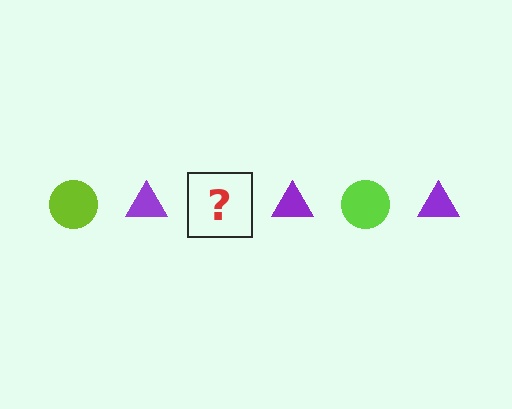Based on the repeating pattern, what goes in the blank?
The blank should be a lime circle.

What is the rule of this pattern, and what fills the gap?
The rule is that the pattern alternates between lime circle and purple triangle. The gap should be filled with a lime circle.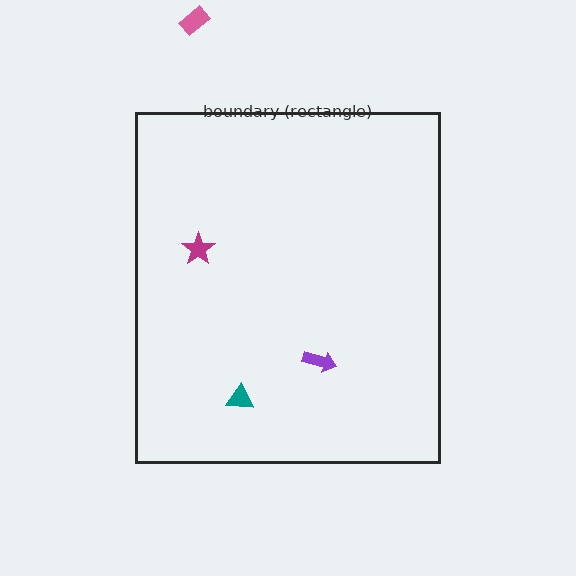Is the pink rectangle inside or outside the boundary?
Outside.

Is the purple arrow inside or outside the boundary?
Inside.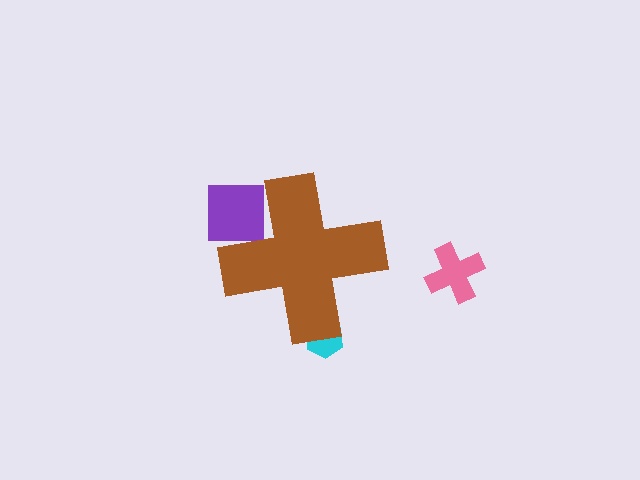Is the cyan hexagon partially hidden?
Yes, the cyan hexagon is partially hidden behind the brown cross.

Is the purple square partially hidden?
Yes, the purple square is partially hidden behind the brown cross.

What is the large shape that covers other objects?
A brown cross.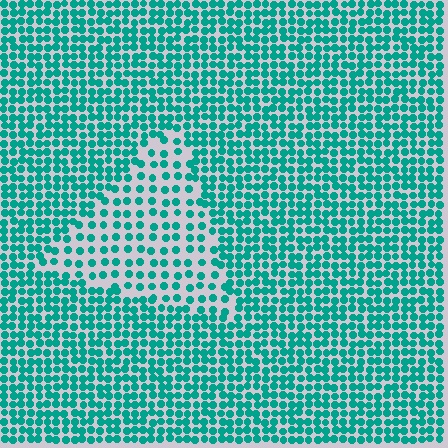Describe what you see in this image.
The image contains small teal elements arranged at two different densities. A triangle-shaped region is visible where the elements are less densely packed than the surrounding area.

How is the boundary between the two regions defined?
The boundary is defined by a change in element density (approximately 2.0x ratio). All elements are the same color, size, and shape.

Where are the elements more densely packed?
The elements are more densely packed outside the triangle boundary.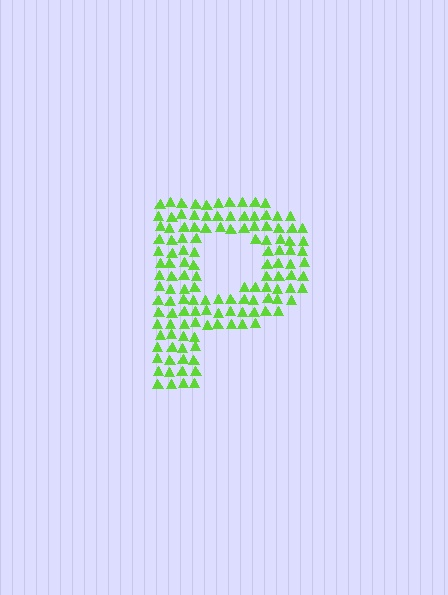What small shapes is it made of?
It is made of small triangles.